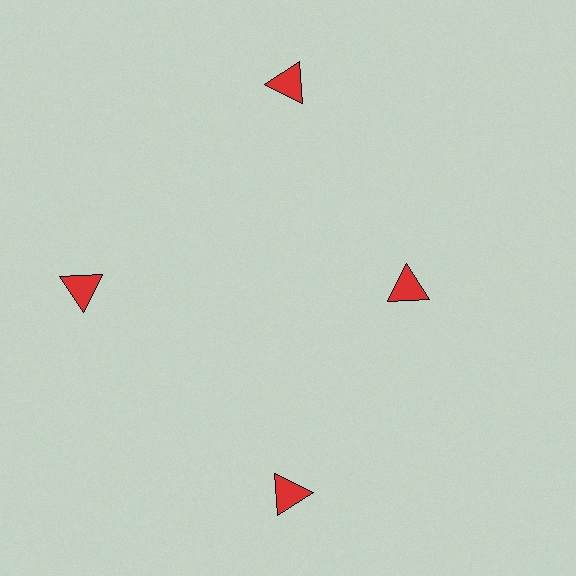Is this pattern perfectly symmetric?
No. The 4 red triangles are arranged in a ring, but one element near the 3 o'clock position is pulled inward toward the center, breaking the 4-fold rotational symmetry.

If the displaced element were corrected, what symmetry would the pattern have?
It would have 4-fold rotational symmetry — the pattern would map onto itself every 90 degrees.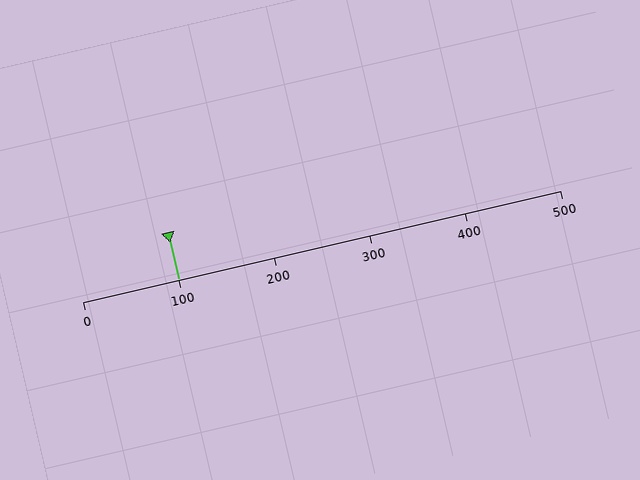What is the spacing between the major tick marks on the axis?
The major ticks are spaced 100 apart.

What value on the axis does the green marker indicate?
The marker indicates approximately 100.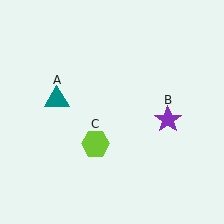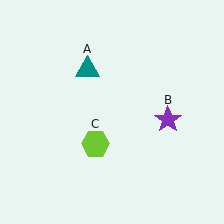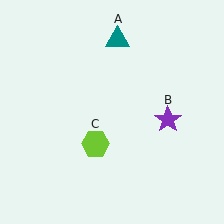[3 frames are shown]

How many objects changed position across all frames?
1 object changed position: teal triangle (object A).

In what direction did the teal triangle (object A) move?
The teal triangle (object A) moved up and to the right.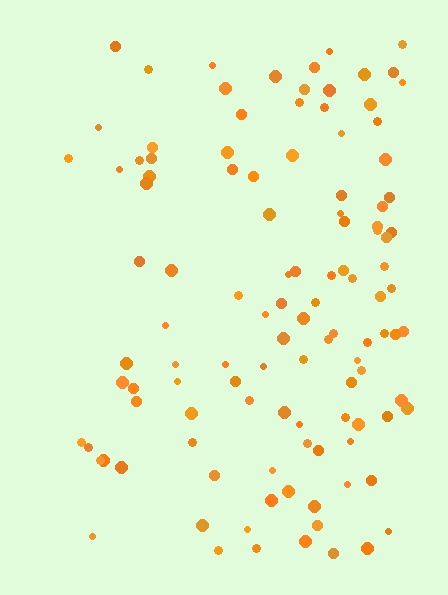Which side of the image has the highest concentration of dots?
The right.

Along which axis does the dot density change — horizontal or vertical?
Horizontal.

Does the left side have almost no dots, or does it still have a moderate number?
Still a moderate number, just noticeably fewer than the right.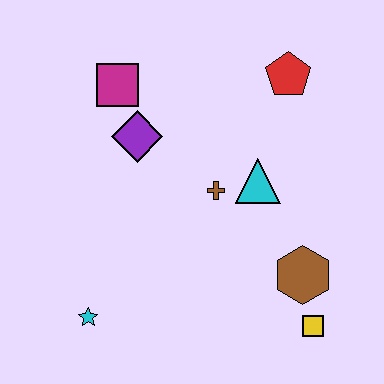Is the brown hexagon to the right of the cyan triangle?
Yes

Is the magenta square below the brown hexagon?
No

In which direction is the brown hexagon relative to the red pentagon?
The brown hexagon is below the red pentagon.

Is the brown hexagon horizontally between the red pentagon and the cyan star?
No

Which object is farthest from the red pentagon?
The cyan star is farthest from the red pentagon.